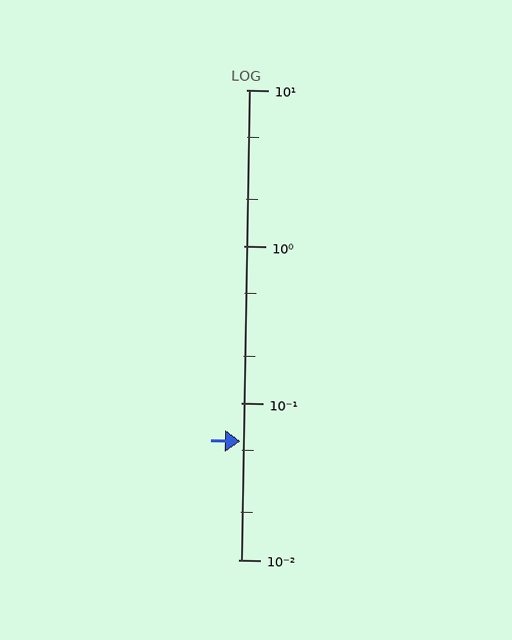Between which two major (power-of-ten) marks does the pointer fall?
The pointer is between 0.01 and 0.1.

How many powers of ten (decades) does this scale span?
The scale spans 3 decades, from 0.01 to 10.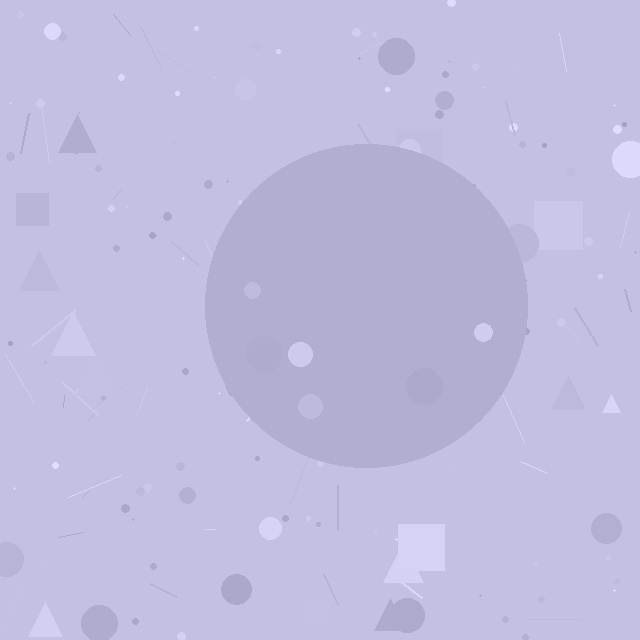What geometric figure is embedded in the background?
A circle is embedded in the background.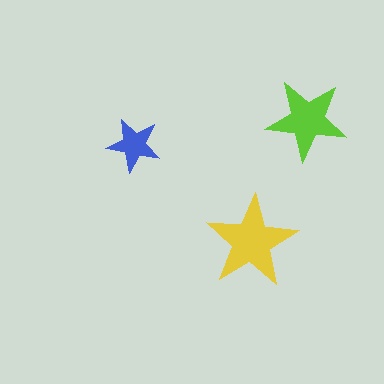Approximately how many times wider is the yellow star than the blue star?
About 1.5 times wider.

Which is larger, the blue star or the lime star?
The lime one.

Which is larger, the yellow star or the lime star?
The yellow one.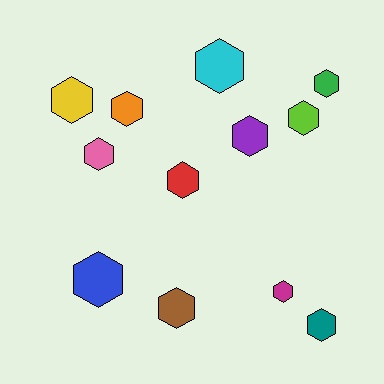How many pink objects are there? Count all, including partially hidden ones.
There is 1 pink object.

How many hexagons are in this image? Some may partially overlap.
There are 12 hexagons.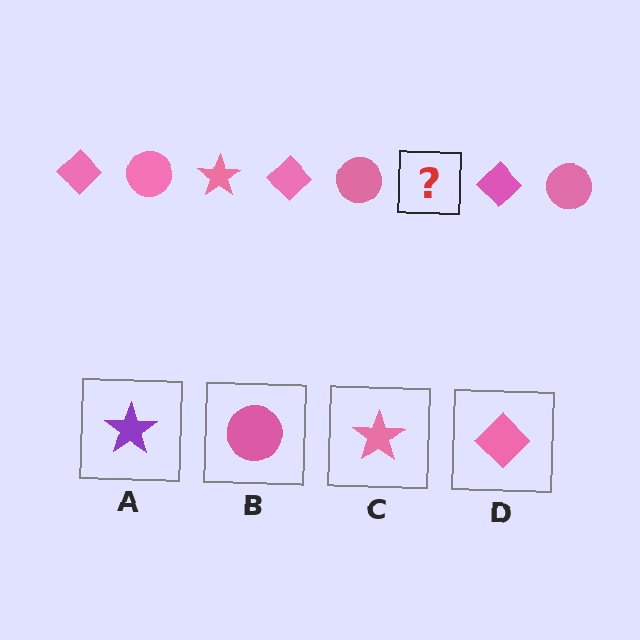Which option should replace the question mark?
Option C.